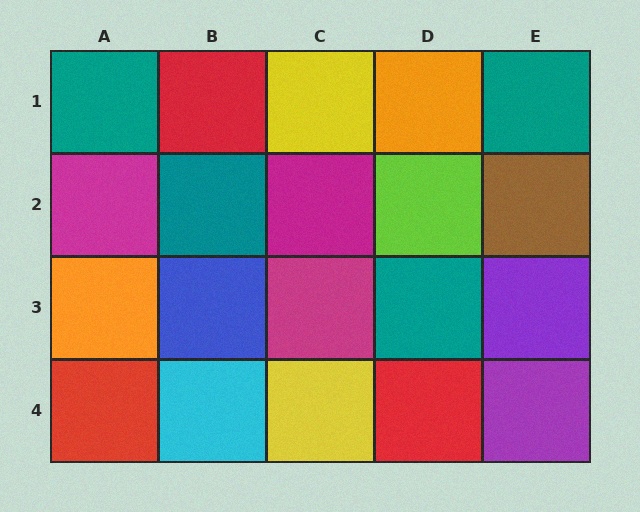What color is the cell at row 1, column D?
Orange.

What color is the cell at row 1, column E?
Teal.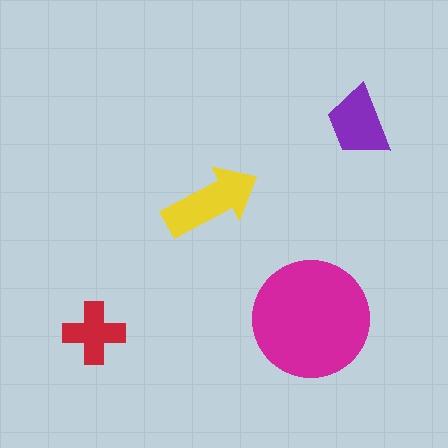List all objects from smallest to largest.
The red cross, the purple trapezoid, the yellow arrow, the magenta circle.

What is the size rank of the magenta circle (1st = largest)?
1st.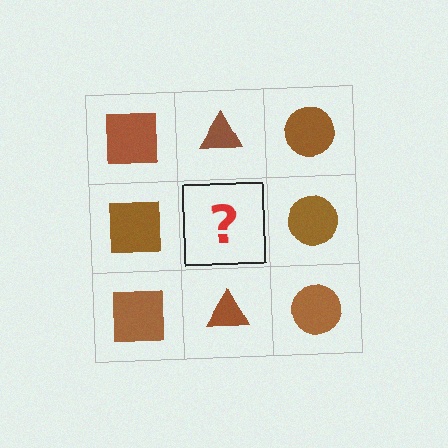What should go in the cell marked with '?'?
The missing cell should contain a brown triangle.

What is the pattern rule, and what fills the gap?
The rule is that each column has a consistent shape. The gap should be filled with a brown triangle.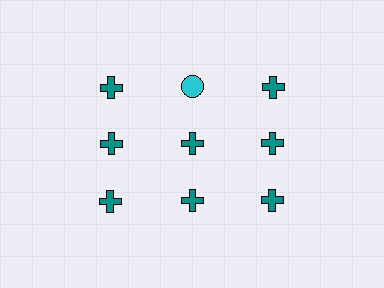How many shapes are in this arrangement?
There are 9 shapes arranged in a grid pattern.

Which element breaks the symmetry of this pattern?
The cyan circle in the top row, second from left column breaks the symmetry. All other shapes are teal crosses.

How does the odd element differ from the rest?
It differs in both color (cyan instead of teal) and shape (circle instead of cross).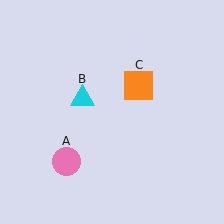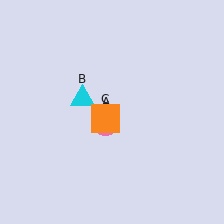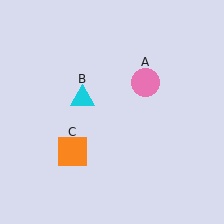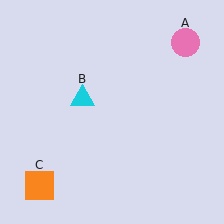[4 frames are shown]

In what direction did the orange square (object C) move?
The orange square (object C) moved down and to the left.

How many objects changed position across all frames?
2 objects changed position: pink circle (object A), orange square (object C).